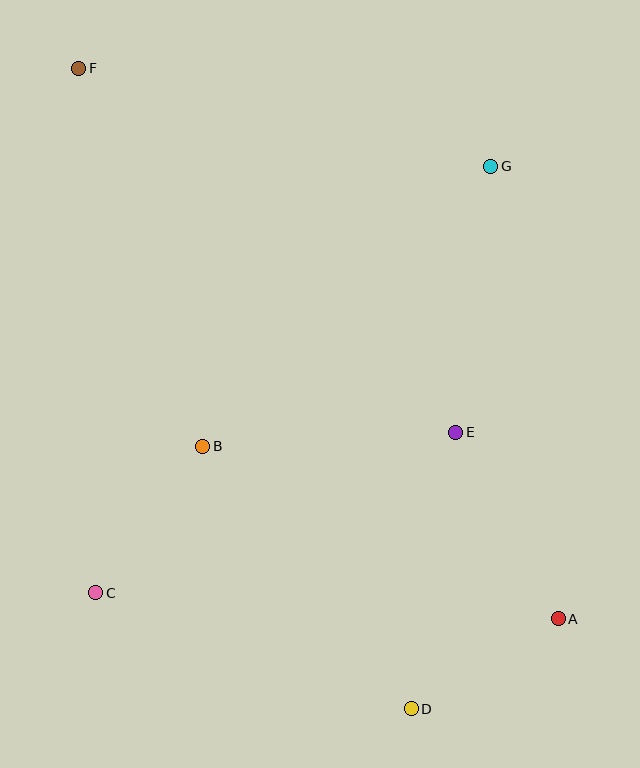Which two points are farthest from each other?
Points A and F are farthest from each other.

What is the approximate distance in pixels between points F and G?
The distance between F and G is approximately 424 pixels.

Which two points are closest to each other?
Points A and D are closest to each other.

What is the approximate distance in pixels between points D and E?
The distance between D and E is approximately 280 pixels.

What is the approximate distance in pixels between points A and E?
The distance between A and E is approximately 213 pixels.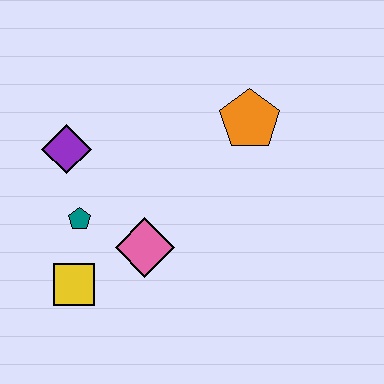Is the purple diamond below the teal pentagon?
No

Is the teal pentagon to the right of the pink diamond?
No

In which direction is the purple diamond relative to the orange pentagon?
The purple diamond is to the left of the orange pentagon.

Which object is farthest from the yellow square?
The orange pentagon is farthest from the yellow square.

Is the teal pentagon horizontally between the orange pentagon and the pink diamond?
No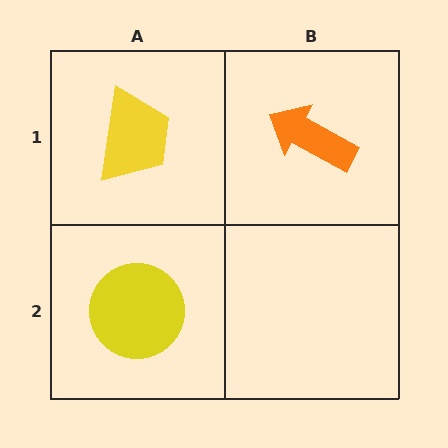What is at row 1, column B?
An orange arrow.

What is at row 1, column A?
A yellow trapezoid.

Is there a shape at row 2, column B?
No, that cell is empty.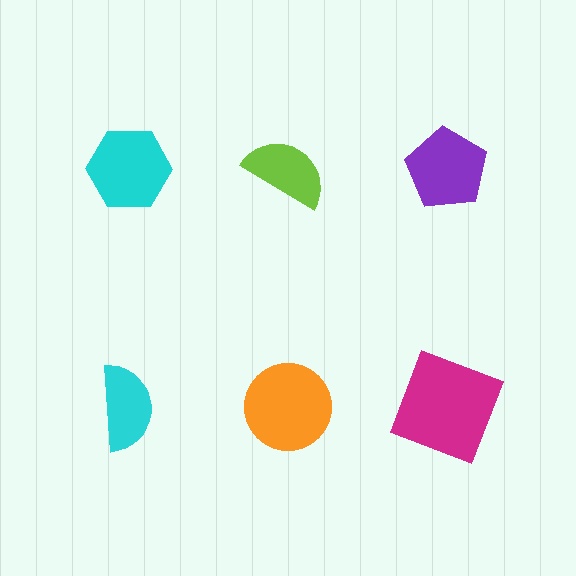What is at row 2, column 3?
A magenta square.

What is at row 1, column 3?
A purple pentagon.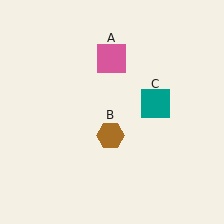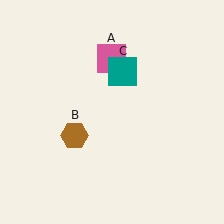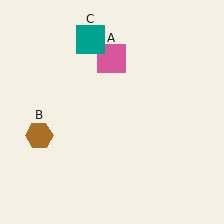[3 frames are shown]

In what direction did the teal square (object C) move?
The teal square (object C) moved up and to the left.